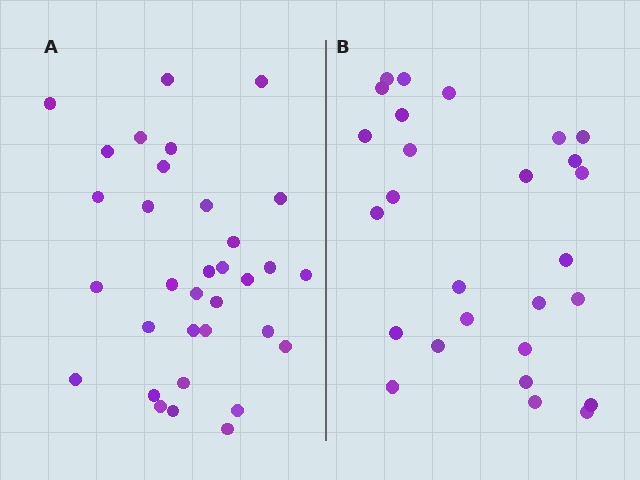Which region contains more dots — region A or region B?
Region A (the left region) has more dots.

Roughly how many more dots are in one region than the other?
Region A has about 6 more dots than region B.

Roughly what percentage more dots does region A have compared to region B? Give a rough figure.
About 20% more.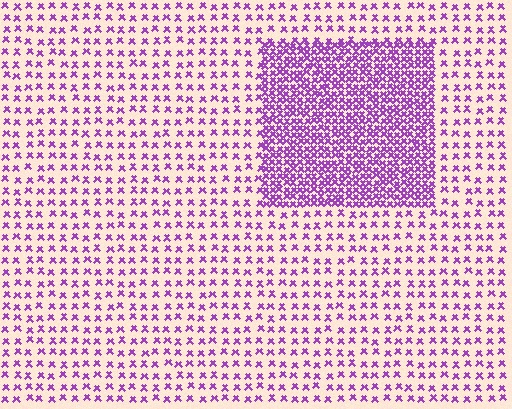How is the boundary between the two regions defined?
The boundary is defined by a change in element density (approximately 2.8x ratio). All elements are the same color, size, and shape.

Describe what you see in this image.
The image contains small purple elements arranged at two different densities. A rectangle-shaped region is visible where the elements are more densely packed than the surrounding area.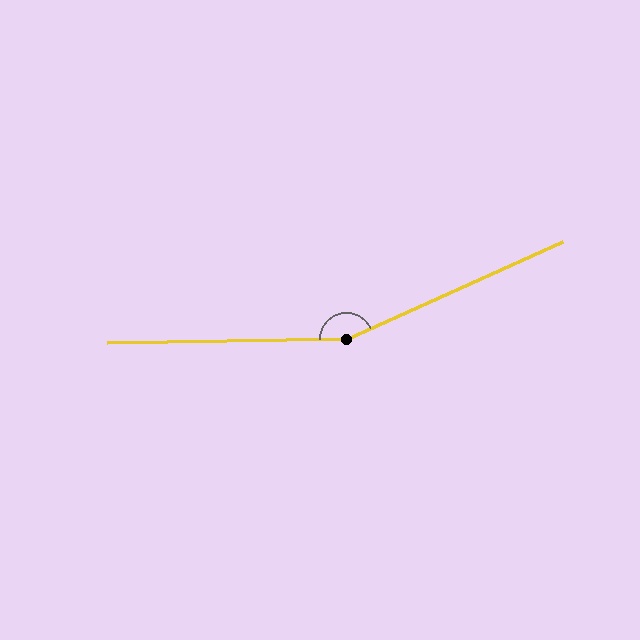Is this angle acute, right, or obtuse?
It is obtuse.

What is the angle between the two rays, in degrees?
Approximately 157 degrees.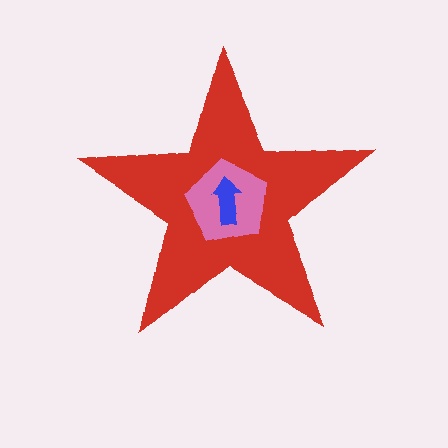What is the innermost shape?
The blue arrow.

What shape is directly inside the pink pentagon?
The blue arrow.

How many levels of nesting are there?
3.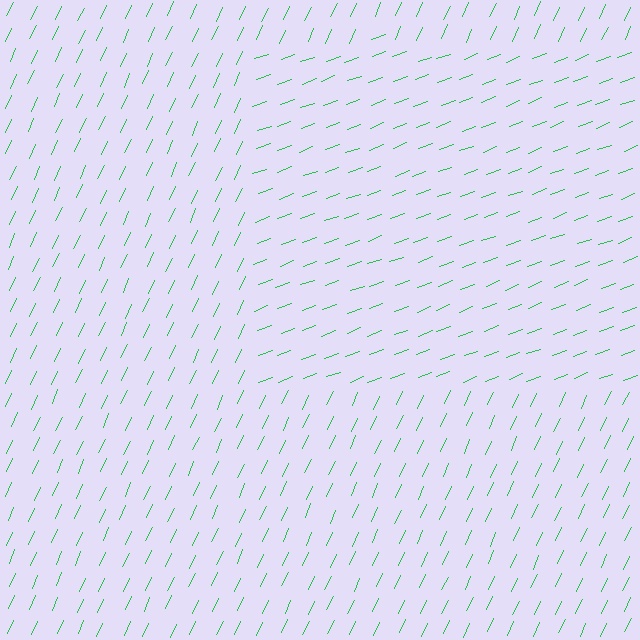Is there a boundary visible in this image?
Yes, there is a texture boundary formed by a change in line orientation.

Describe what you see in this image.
The image is filled with small green line segments. A rectangle region in the image has lines oriented differently from the surrounding lines, creating a visible texture boundary.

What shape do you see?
I see a rectangle.